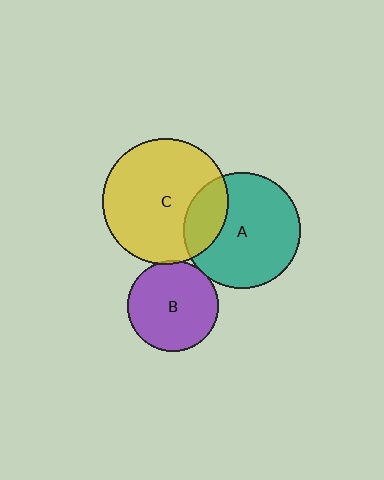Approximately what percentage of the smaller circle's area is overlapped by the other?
Approximately 5%.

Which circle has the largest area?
Circle C (yellow).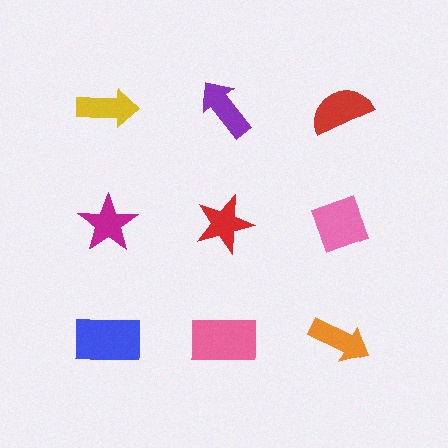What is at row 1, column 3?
A red semicircle.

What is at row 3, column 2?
A pink rectangle.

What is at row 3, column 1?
A blue rectangle.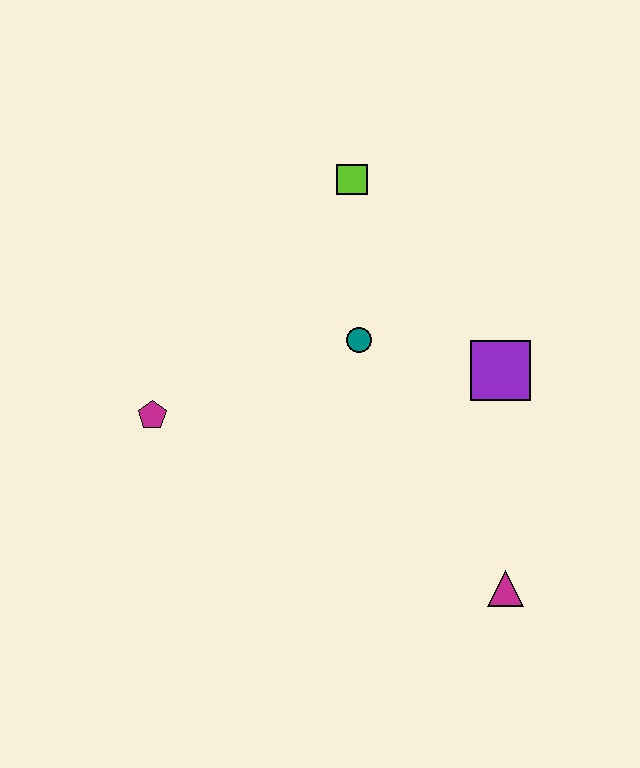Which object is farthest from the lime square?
The magenta triangle is farthest from the lime square.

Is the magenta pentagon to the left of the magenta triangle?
Yes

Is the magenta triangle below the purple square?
Yes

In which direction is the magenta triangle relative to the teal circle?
The magenta triangle is below the teal circle.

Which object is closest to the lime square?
The teal circle is closest to the lime square.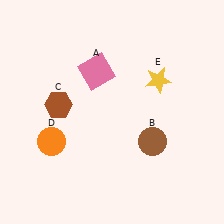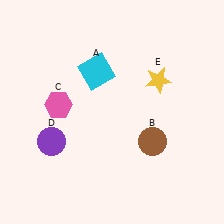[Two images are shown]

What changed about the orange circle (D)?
In Image 1, D is orange. In Image 2, it changed to purple.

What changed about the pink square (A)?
In Image 1, A is pink. In Image 2, it changed to cyan.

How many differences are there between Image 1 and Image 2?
There are 3 differences between the two images.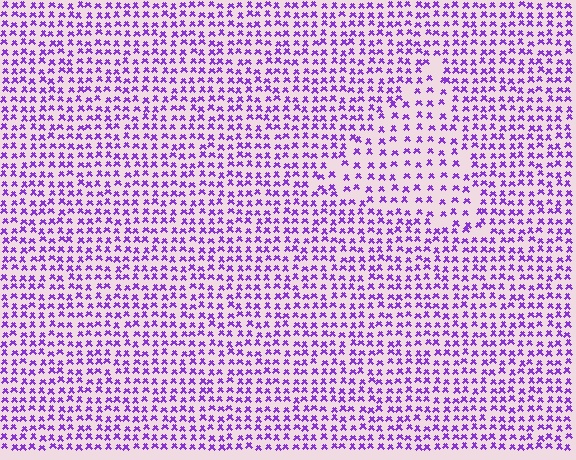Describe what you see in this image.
The image contains small purple elements arranged at two different densities. A triangle-shaped region is visible where the elements are less densely packed than the surrounding area.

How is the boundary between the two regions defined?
The boundary is defined by a change in element density (approximately 1.7x ratio). All elements are the same color, size, and shape.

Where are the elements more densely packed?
The elements are more densely packed outside the triangle boundary.